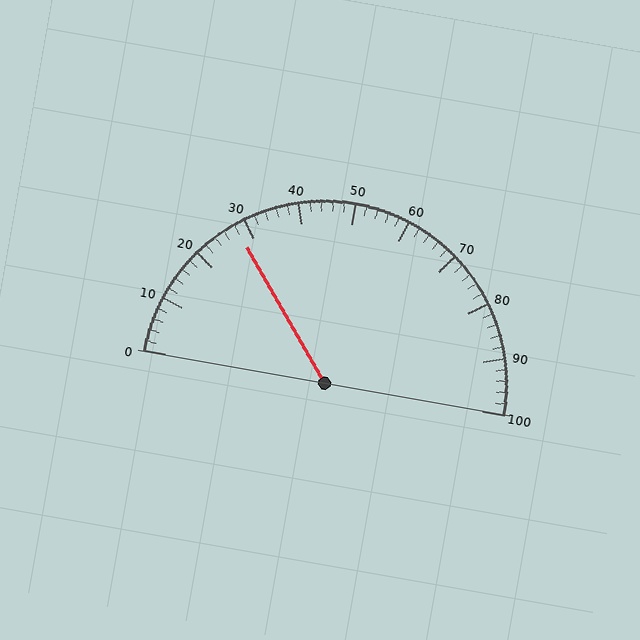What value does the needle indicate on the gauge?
The needle indicates approximately 28.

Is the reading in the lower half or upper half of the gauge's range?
The reading is in the lower half of the range (0 to 100).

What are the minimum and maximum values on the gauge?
The gauge ranges from 0 to 100.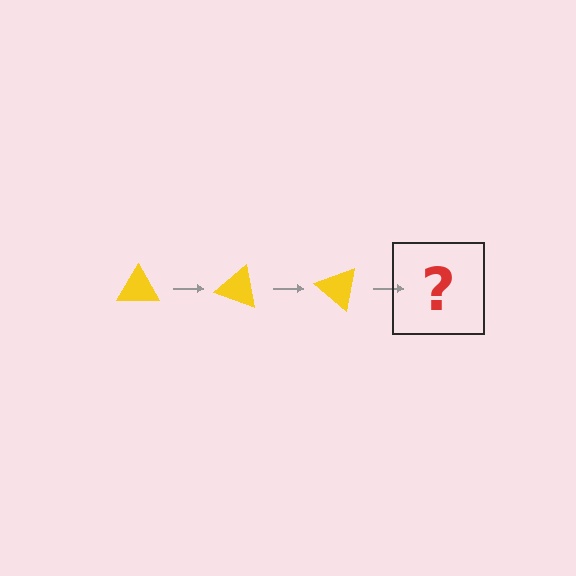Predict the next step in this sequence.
The next step is a yellow triangle rotated 60 degrees.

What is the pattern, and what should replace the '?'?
The pattern is that the triangle rotates 20 degrees each step. The '?' should be a yellow triangle rotated 60 degrees.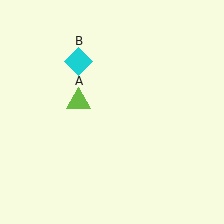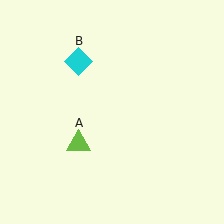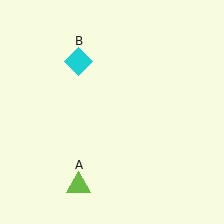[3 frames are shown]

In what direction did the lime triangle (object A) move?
The lime triangle (object A) moved down.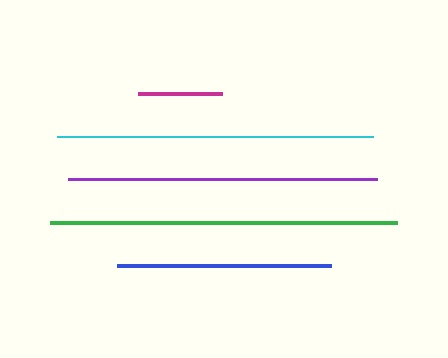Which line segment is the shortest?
The magenta line is the shortest at approximately 84 pixels.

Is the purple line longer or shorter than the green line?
The green line is longer than the purple line.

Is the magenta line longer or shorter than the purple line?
The purple line is longer than the magenta line.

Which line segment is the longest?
The green line is the longest at approximately 347 pixels.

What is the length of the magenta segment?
The magenta segment is approximately 84 pixels long.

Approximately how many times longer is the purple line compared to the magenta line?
The purple line is approximately 3.7 times the length of the magenta line.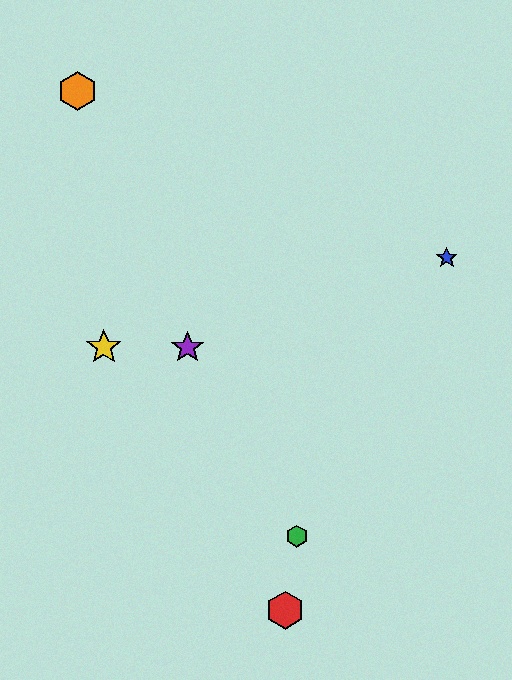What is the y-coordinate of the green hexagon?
The green hexagon is at y≈536.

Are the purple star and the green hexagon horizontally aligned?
No, the purple star is at y≈347 and the green hexagon is at y≈536.